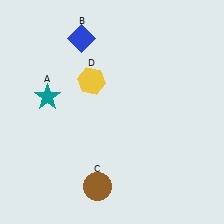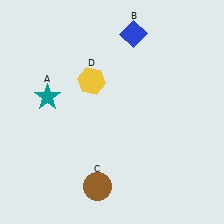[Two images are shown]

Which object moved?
The blue diamond (B) moved right.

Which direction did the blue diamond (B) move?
The blue diamond (B) moved right.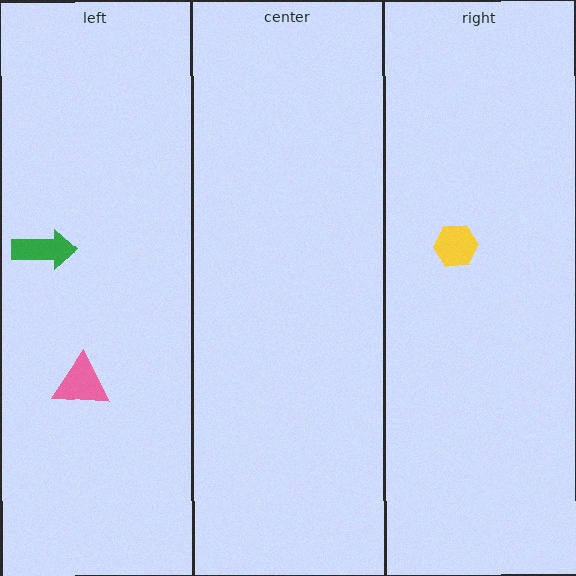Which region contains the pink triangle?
The left region.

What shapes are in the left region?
The pink triangle, the green arrow.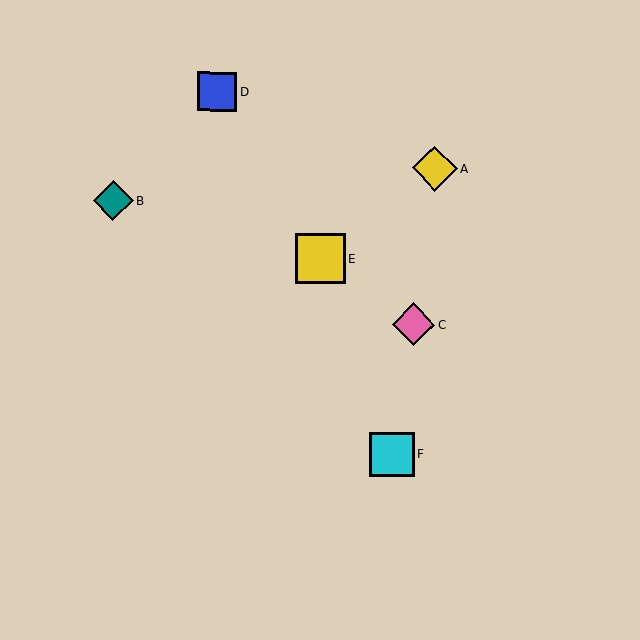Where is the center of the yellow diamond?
The center of the yellow diamond is at (434, 168).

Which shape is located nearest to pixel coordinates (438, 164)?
The yellow diamond (labeled A) at (434, 168) is nearest to that location.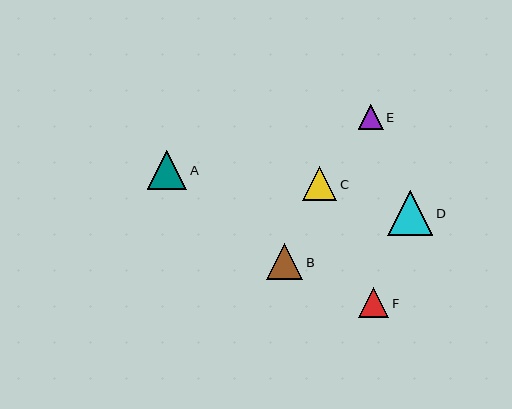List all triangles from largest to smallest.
From largest to smallest: D, A, B, C, F, E.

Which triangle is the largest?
Triangle D is the largest with a size of approximately 45 pixels.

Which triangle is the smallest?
Triangle E is the smallest with a size of approximately 25 pixels.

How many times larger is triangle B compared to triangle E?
Triangle B is approximately 1.5 times the size of triangle E.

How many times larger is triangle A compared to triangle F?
Triangle A is approximately 1.3 times the size of triangle F.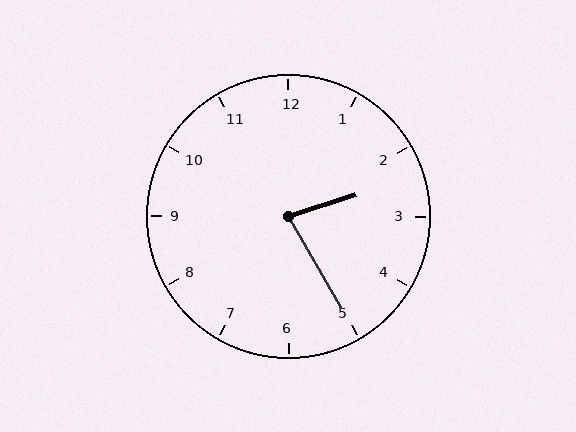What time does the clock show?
2:25.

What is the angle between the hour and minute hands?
Approximately 78 degrees.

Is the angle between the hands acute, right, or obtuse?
It is acute.